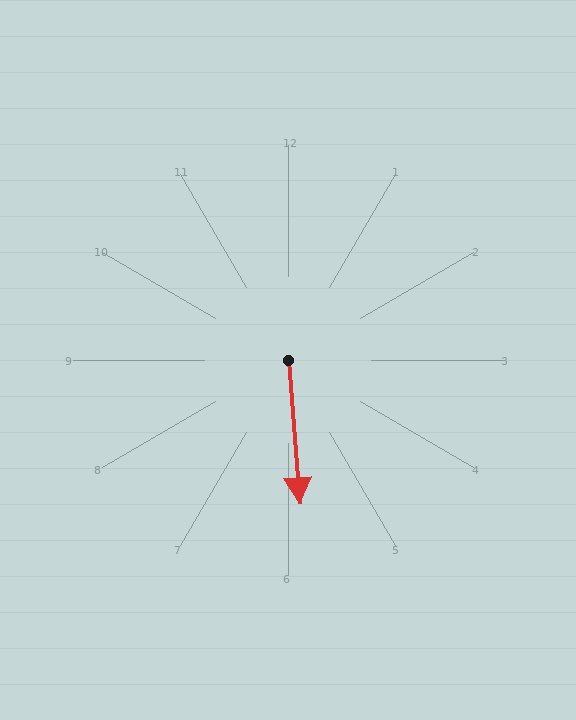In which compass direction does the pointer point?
South.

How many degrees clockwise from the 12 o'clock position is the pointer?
Approximately 175 degrees.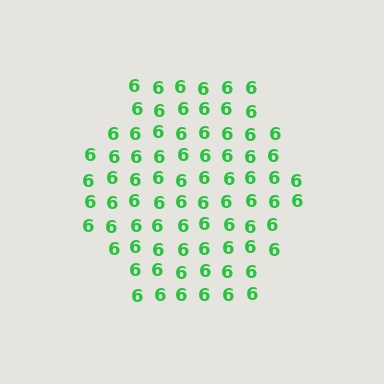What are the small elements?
The small elements are digit 6's.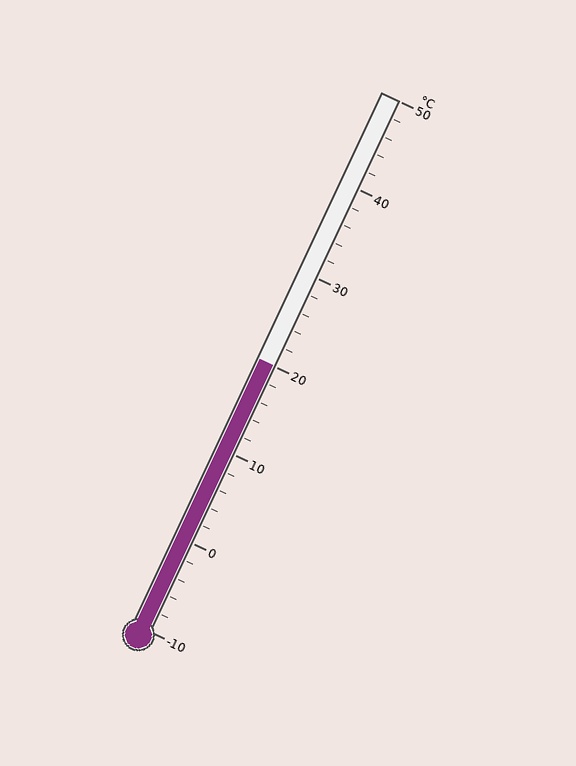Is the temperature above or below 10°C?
The temperature is above 10°C.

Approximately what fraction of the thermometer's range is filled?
The thermometer is filled to approximately 50% of its range.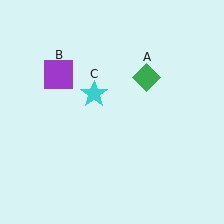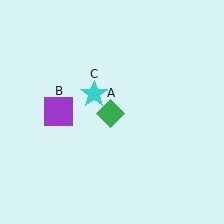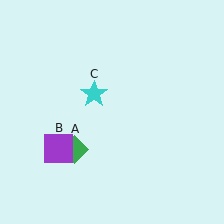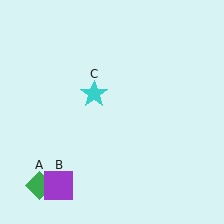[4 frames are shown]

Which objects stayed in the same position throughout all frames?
Cyan star (object C) remained stationary.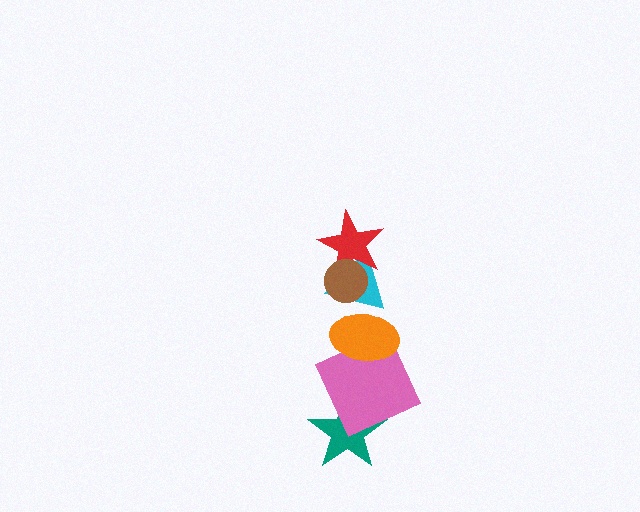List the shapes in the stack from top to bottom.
From top to bottom: the brown circle, the red star, the cyan triangle, the orange ellipse, the pink square, the teal star.